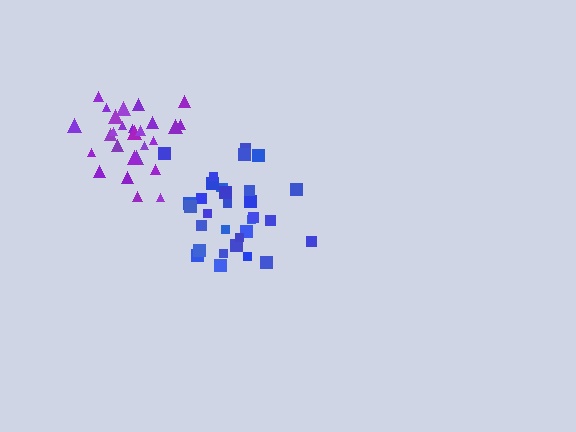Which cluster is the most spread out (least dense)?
Blue.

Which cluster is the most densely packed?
Purple.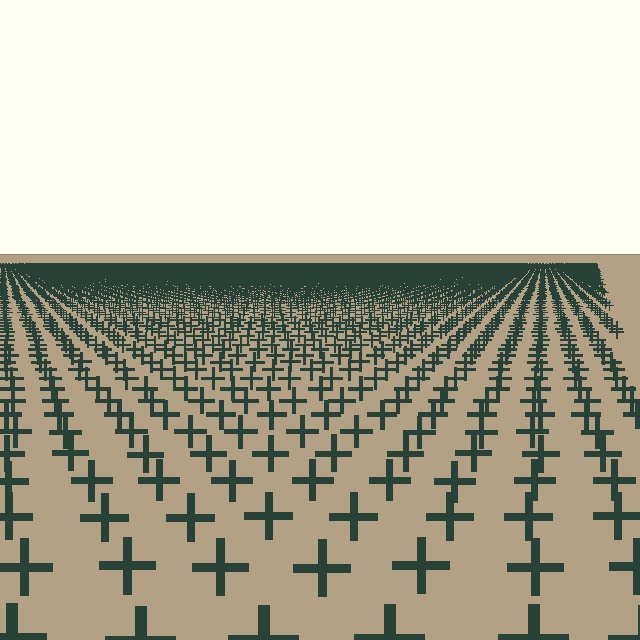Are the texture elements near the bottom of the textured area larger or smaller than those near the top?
Larger. Near the bottom, elements are closer to the viewer and appear at a bigger on-screen size.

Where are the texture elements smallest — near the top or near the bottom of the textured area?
Near the top.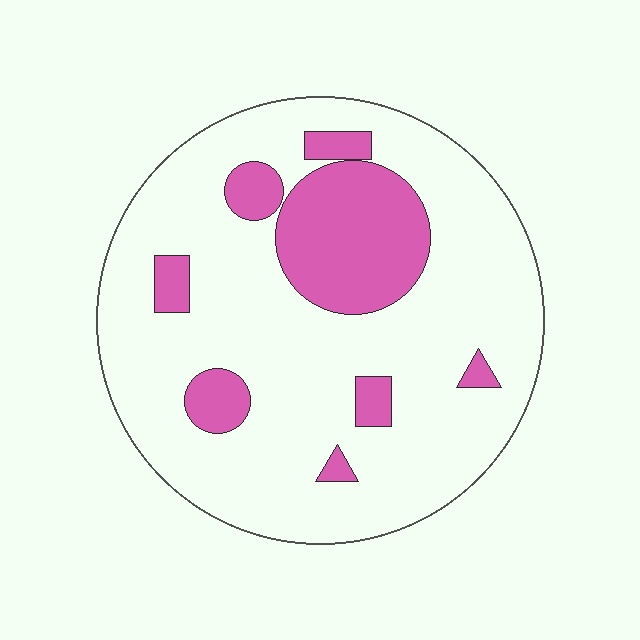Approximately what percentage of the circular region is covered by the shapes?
Approximately 20%.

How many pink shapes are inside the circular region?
8.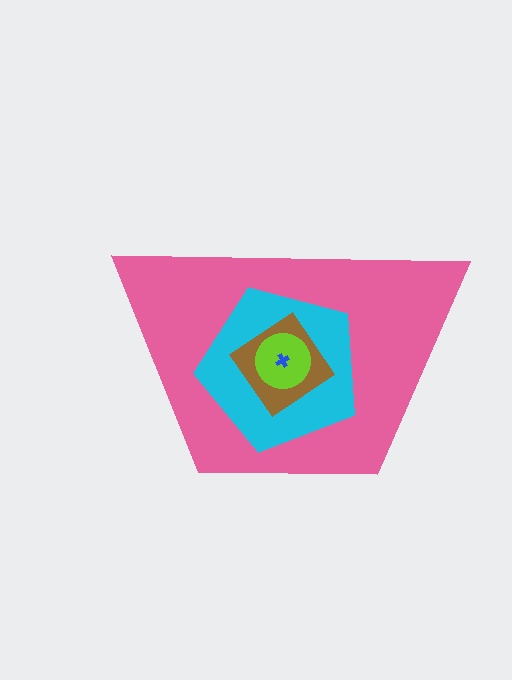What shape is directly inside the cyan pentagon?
The brown diamond.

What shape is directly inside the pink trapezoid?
The cyan pentagon.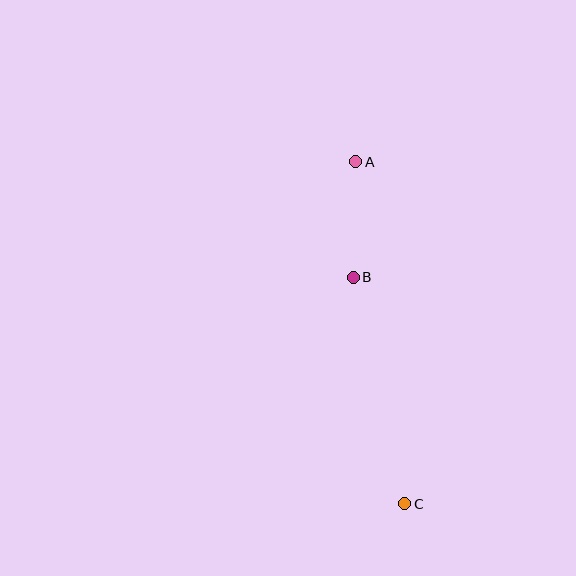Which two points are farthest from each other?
Points A and C are farthest from each other.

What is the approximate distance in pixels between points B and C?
The distance between B and C is approximately 232 pixels.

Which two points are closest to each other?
Points A and B are closest to each other.